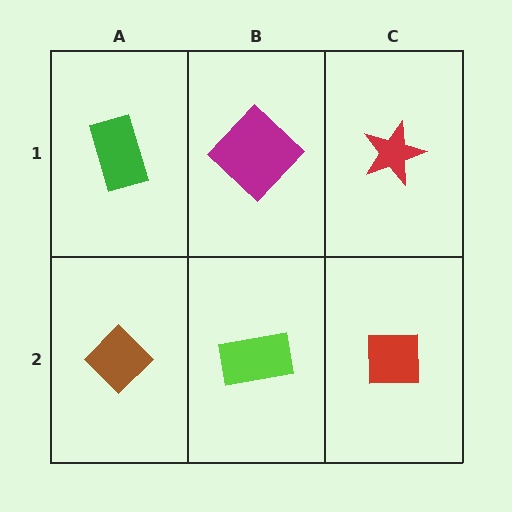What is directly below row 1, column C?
A red square.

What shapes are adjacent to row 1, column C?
A red square (row 2, column C), a magenta diamond (row 1, column B).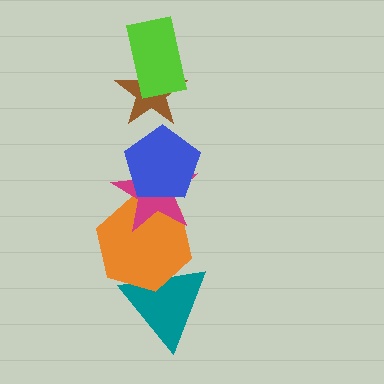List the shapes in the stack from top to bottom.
From top to bottom: the lime rectangle, the brown star, the blue pentagon, the magenta star, the orange hexagon, the teal triangle.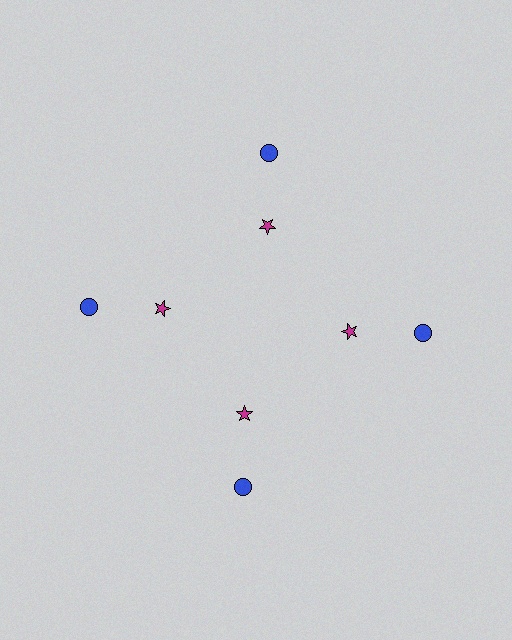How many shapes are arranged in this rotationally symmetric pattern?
There are 8 shapes, arranged in 4 groups of 2.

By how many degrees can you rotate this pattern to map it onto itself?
The pattern maps onto itself every 90 degrees of rotation.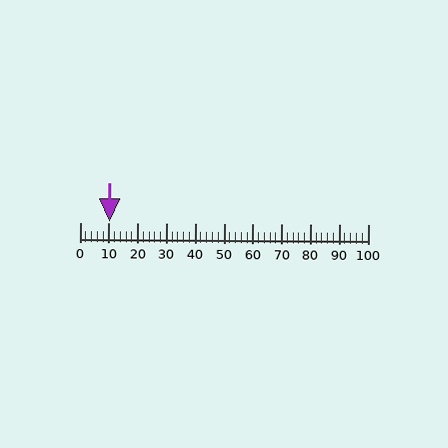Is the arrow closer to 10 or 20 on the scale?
The arrow is closer to 10.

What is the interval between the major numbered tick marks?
The major tick marks are spaced 10 units apart.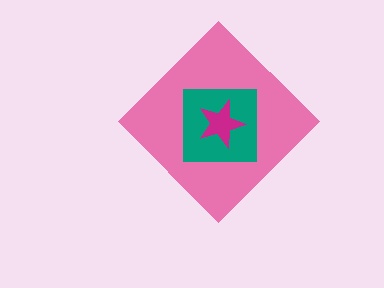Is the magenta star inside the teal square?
Yes.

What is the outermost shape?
The pink diamond.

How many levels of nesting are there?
3.